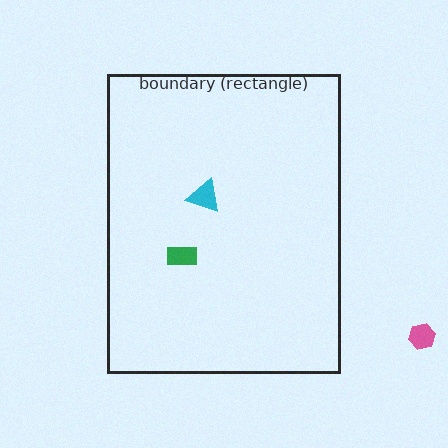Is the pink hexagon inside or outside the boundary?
Outside.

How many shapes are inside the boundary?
2 inside, 1 outside.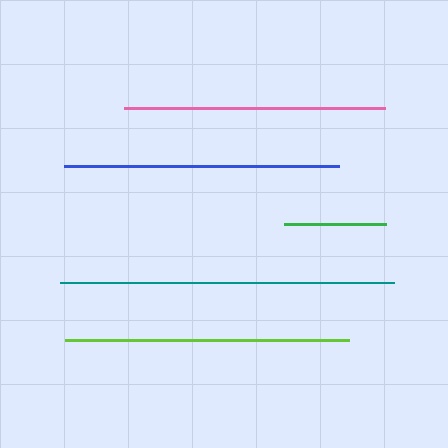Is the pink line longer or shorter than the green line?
The pink line is longer than the green line.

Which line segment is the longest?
The teal line is the longest at approximately 334 pixels.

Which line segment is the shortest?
The green line is the shortest at approximately 102 pixels.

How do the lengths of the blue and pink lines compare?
The blue and pink lines are approximately the same length.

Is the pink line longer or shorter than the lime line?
The lime line is longer than the pink line.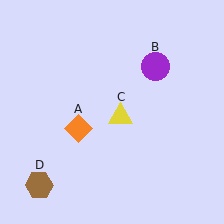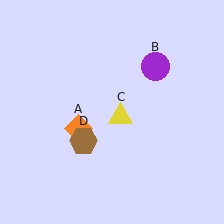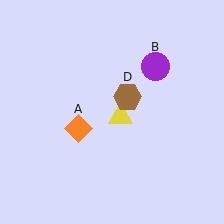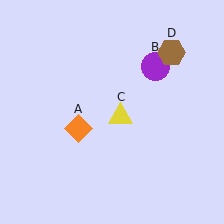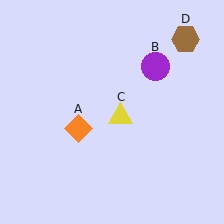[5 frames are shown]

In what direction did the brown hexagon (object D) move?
The brown hexagon (object D) moved up and to the right.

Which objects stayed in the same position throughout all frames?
Orange diamond (object A) and purple circle (object B) and yellow triangle (object C) remained stationary.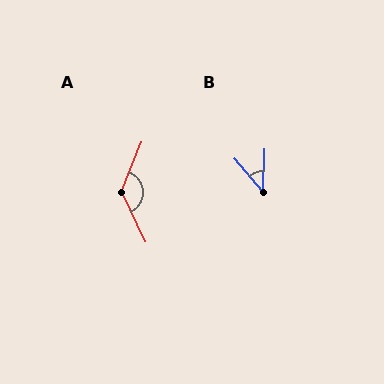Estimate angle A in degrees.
Approximately 132 degrees.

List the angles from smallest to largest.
B (43°), A (132°).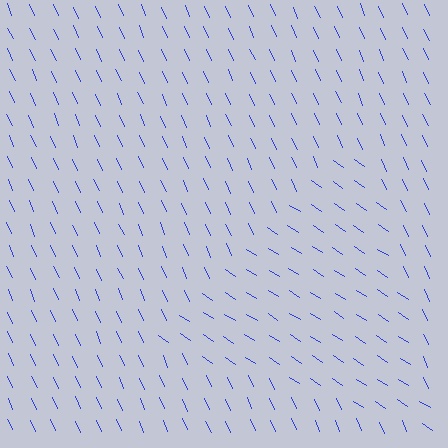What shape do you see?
I see a triangle.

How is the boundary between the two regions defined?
The boundary is defined purely by a change in line orientation (approximately 33 degrees difference). All lines are the same color and thickness.